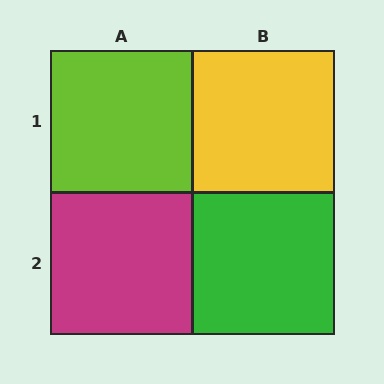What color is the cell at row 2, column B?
Green.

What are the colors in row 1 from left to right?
Lime, yellow.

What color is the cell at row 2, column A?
Magenta.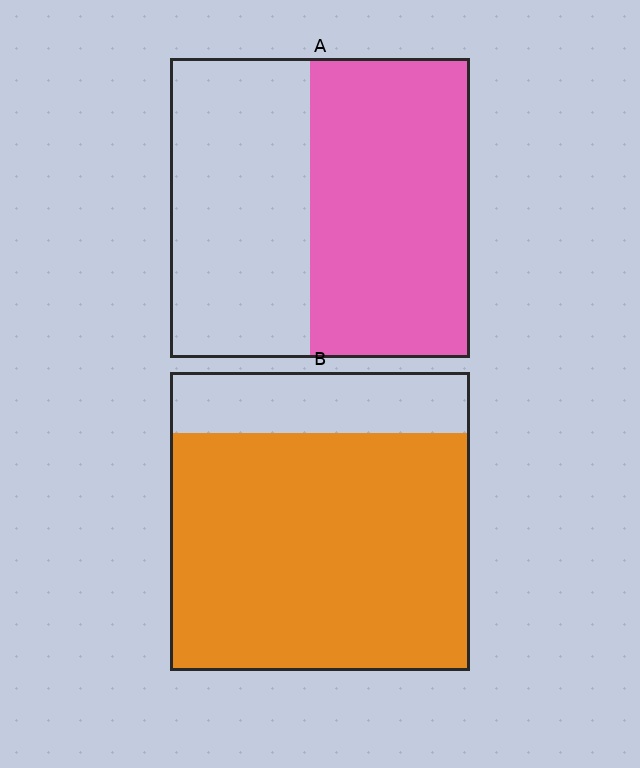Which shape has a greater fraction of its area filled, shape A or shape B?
Shape B.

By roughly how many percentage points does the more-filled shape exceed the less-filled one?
By roughly 25 percentage points (B over A).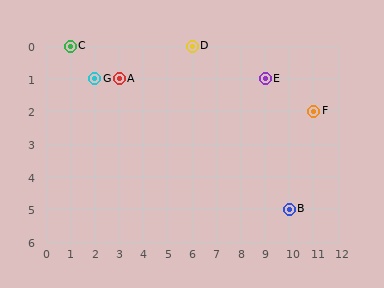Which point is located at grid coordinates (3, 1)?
Point A is at (3, 1).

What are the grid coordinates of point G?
Point G is at grid coordinates (2, 1).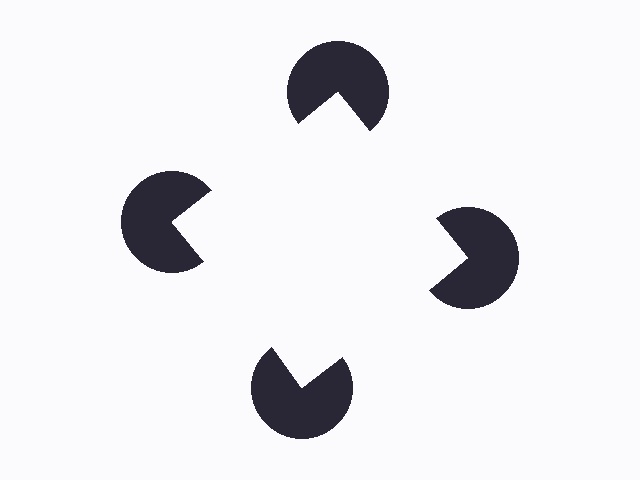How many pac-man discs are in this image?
There are 4 — one at each vertex of the illusory square.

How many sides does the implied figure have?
4 sides.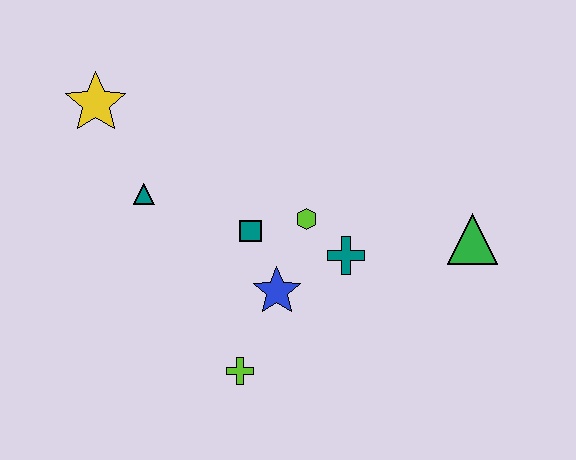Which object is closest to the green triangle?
The teal cross is closest to the green triangle.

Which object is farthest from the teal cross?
The yellow star is farthest from the teal cross.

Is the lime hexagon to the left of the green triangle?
Yes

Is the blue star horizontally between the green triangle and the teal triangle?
Yes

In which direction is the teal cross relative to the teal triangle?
The teal cross is to the right of the teal triangle.